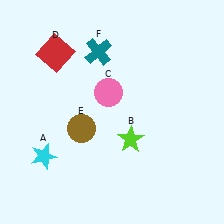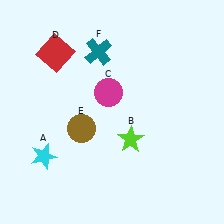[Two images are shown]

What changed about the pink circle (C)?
In Image 1, C is pink. In Image 2, it changed to magenta.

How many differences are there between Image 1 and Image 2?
There is 1 difference between the two images.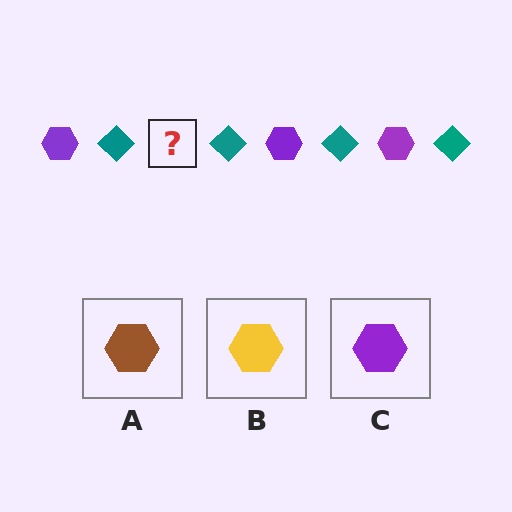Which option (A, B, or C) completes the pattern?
C.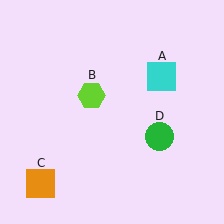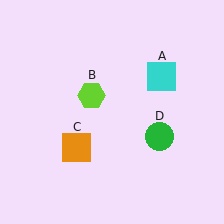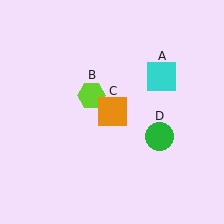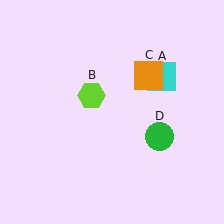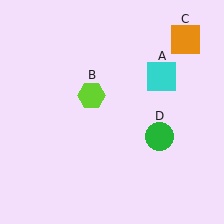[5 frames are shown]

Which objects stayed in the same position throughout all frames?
Cyan square (object A) and lime hexagon (object B) and green circle (object D) remained stationary.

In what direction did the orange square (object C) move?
The orange square (object C) moved up and to the right.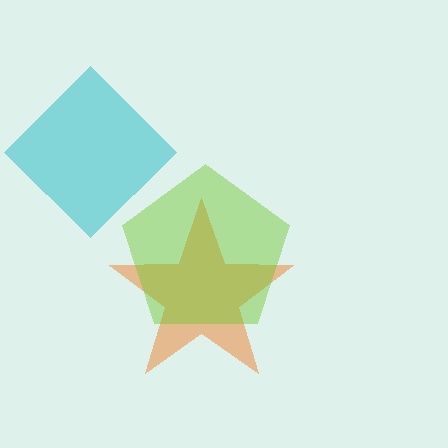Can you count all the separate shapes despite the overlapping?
Yes, there are 3 separate shapes.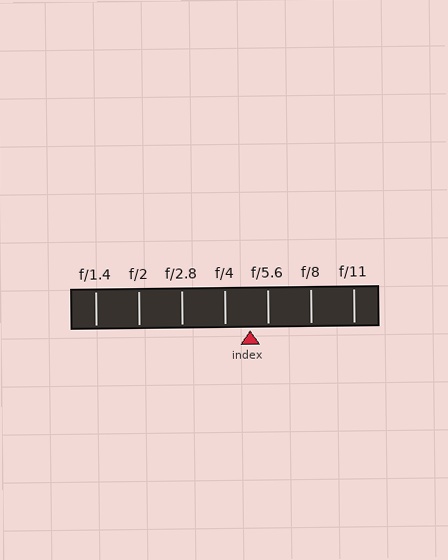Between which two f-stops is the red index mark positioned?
The index mark is between f/4 and f/5.6.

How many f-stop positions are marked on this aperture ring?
There are 7 f-stop positions marked.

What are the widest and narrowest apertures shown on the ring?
The widest aperture shown is f/1.4 and the narrowest is f/11.